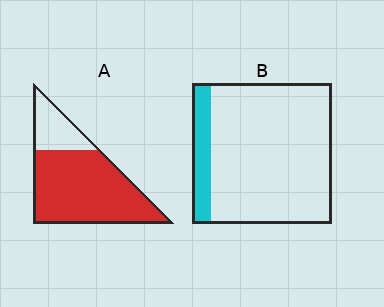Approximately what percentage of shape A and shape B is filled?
A is approximately 75% and B is approximately 15%.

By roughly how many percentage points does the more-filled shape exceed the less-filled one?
By roughly 65 percentage points (A over B).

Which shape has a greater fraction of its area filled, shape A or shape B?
Shape A.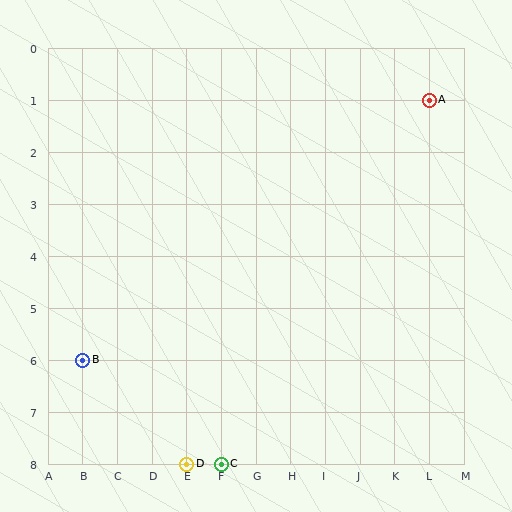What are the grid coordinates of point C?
Point C is at grid coordinates (F, 8).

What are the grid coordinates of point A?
Point A is at grid coordinates (L, 1).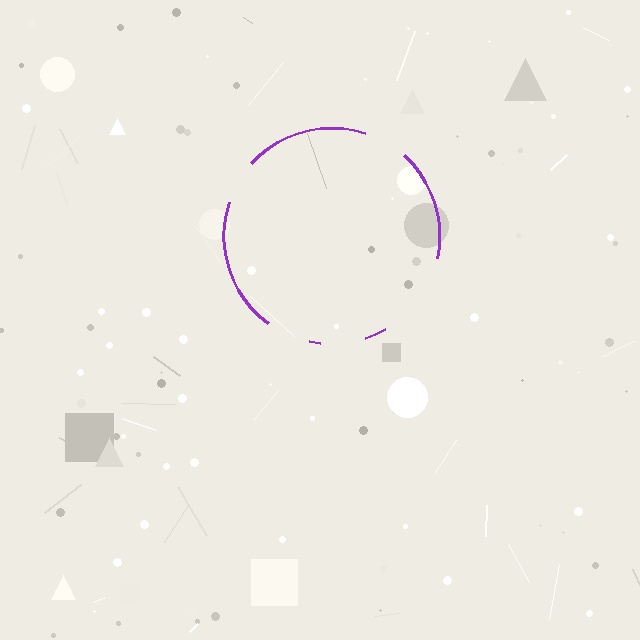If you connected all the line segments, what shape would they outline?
They would outline a circle.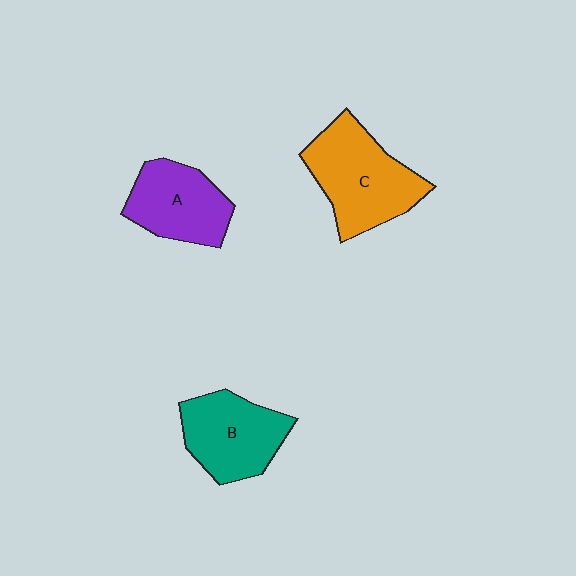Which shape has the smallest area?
Shape A (purple).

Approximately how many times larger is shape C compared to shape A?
Approximately 1.3 times.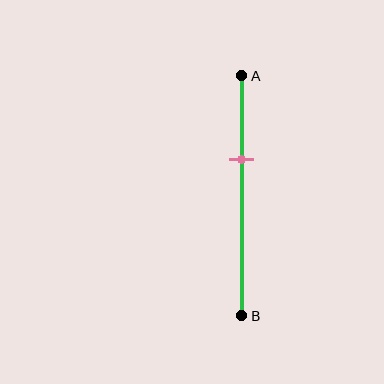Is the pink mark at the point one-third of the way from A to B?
Yes, the mark is approximately at the one-third point.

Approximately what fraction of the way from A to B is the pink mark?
The pink mark is approximately 35% of the way from A to B.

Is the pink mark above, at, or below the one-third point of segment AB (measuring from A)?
The pink mark is approximately at the one-third point of segment AB.